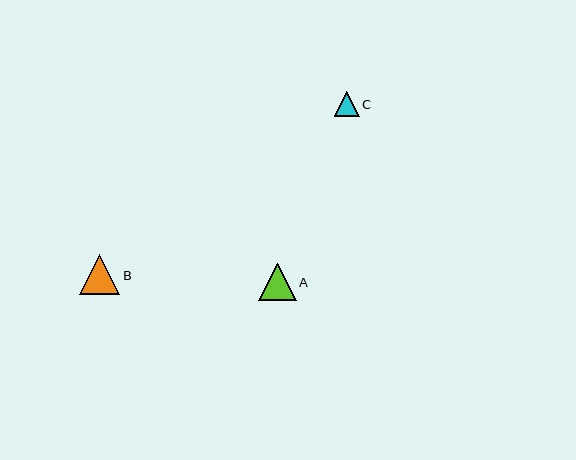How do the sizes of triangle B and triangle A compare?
Triangle B and triangle A are approximately the same size.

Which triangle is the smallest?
Triangle C is the smallest with a size of approximately 25 pixels.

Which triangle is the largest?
Triangle B is the largest with a size of approximately 40 pixels.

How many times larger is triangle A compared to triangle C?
Triangle A is approximately 1.5 times the size of triangle C.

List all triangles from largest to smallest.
From largest to smallest: B, A, C.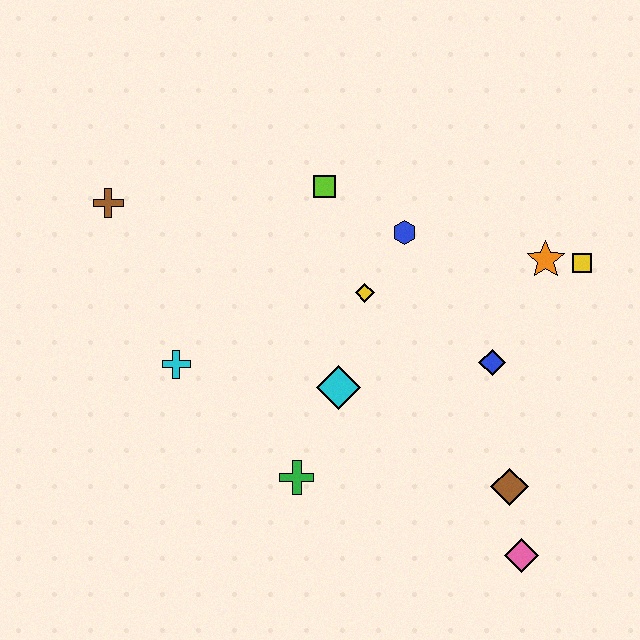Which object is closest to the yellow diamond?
The blue hexagon is closest to the yellow diamond.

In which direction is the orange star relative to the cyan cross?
The orange star is to the right of the cyan cross.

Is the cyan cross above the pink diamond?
Yes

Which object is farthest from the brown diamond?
The brown cross is farthest from the brown diamond.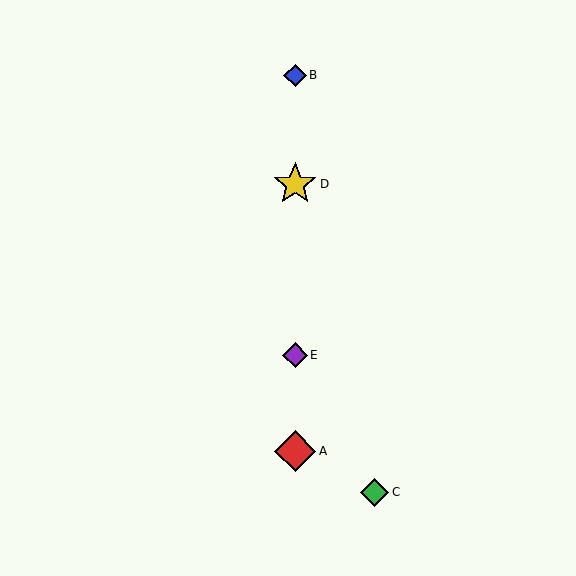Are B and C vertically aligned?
No, B is at x≈295 and C is at x≈374.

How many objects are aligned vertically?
4 objects (A, B, D, E) are aligned vertically.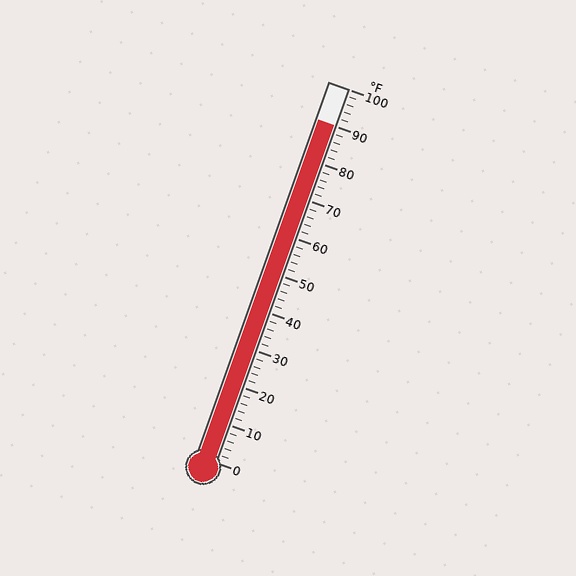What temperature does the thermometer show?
The thermometer shows approximately 90°F.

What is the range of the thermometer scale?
The thermometer scale ranges from 0°F to 100°F.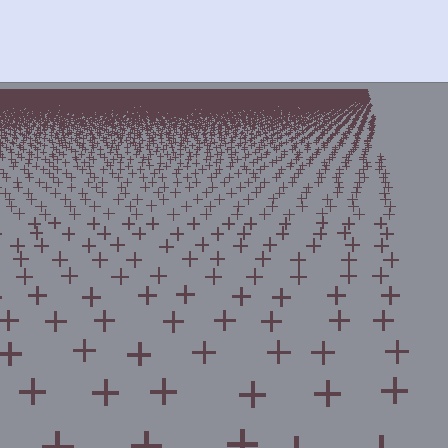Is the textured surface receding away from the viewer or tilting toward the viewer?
The surface is receding away from the viewer. Texture elements get smaller and denser toward the top.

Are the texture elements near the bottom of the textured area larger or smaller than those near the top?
Larger. Near the bottom, elements are closer to the viewer and appear at a bigger on-screen size.